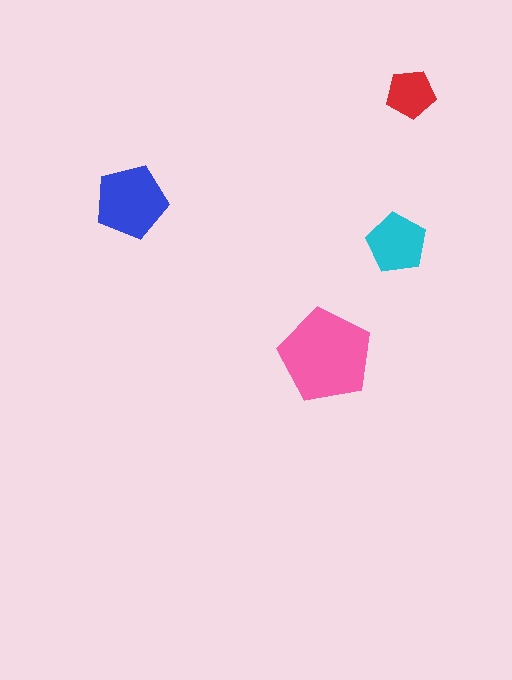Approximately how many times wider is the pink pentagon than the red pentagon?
About 2 times wider.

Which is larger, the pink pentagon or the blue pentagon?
The pink one.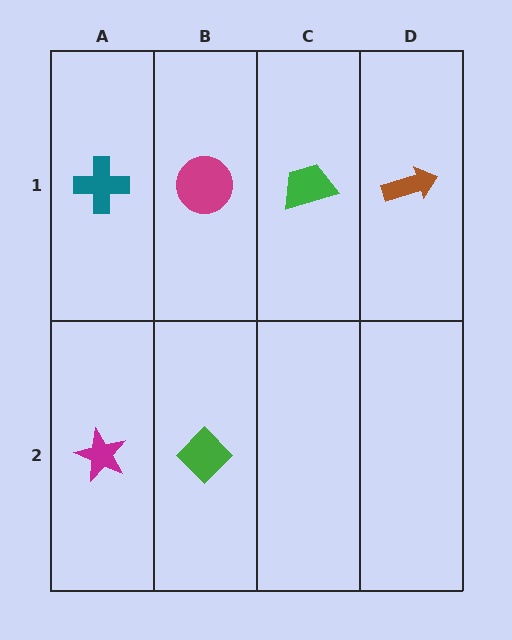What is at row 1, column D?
A brown arrow.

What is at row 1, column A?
A teal cross.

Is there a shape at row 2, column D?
No, that cell is empty.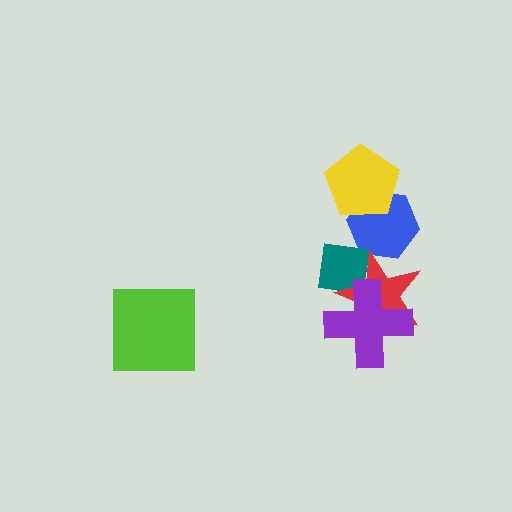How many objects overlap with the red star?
3 objects overlap with the red star.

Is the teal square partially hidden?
Yes, it is partially covered by another shape.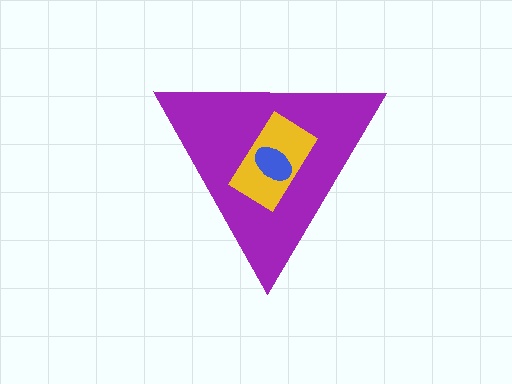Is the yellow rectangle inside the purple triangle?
Yes.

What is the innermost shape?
The blue ellipse.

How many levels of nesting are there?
3.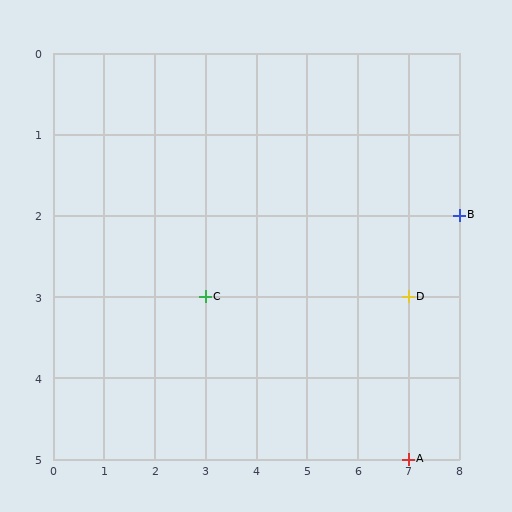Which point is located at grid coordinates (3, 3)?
Point C is at (3, 3).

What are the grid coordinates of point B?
Point B is at grid coordinates (8, 2).